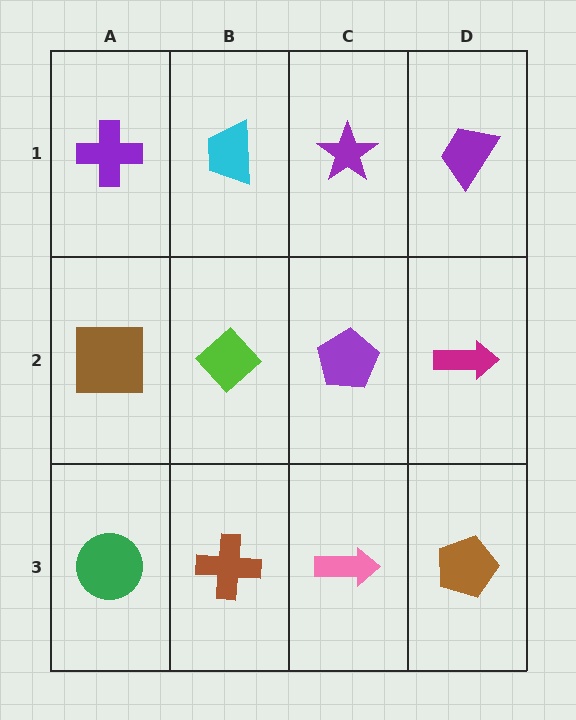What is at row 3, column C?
A pink arrow.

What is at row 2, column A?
A brown square.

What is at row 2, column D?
A magenta arrow.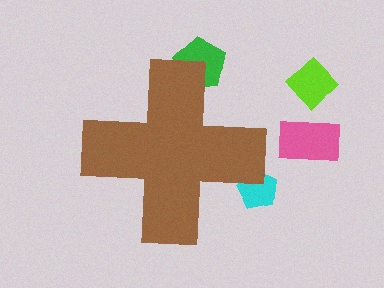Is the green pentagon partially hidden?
Yes, the green pentagon is partially hidden behind the brown cross.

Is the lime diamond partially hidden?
No, the lime diamond is fully visible.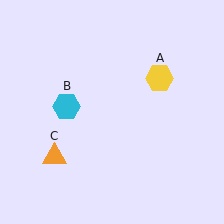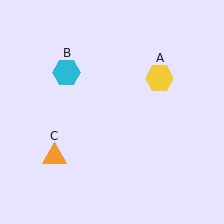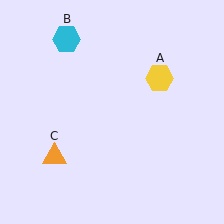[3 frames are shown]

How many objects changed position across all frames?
1 object changed position: cyan hexagon (object B).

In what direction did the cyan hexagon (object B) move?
The cyan hexagon (object B) moved up.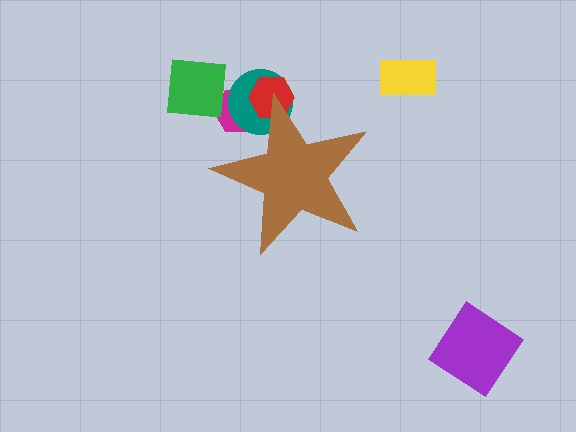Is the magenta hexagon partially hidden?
Yes, the magenta hexagon is partially hidden behind the brown star.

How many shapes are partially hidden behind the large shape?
3 shapes are partially hidden.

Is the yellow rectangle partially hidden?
No, the yellow rectangle is fully visible.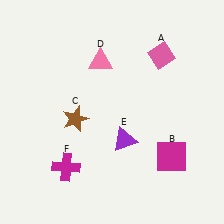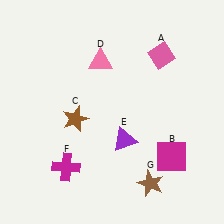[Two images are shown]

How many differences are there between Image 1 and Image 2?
There is 1 difference between the two images.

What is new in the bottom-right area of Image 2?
A brown star (G) was added in the bottom-right area of Image 2.